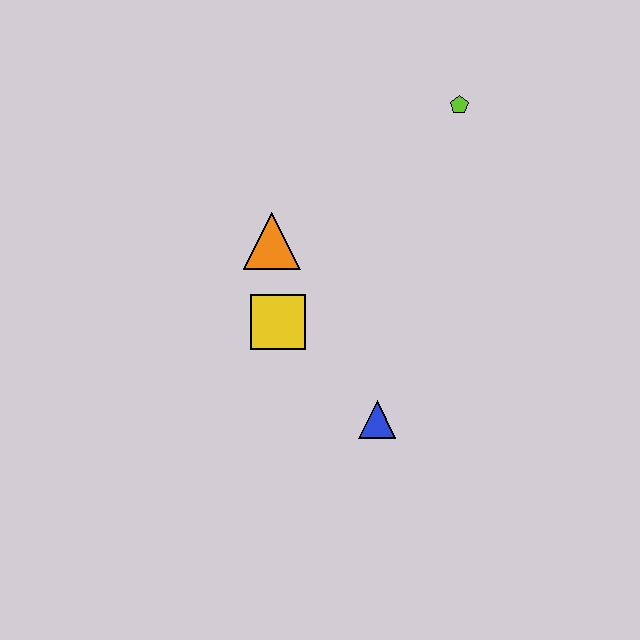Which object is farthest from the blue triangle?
The lime pentagon is farthest from the blue triangle.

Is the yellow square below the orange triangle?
Yes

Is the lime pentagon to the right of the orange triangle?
Yes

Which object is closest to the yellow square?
The orange triangle is closest to the yellow square.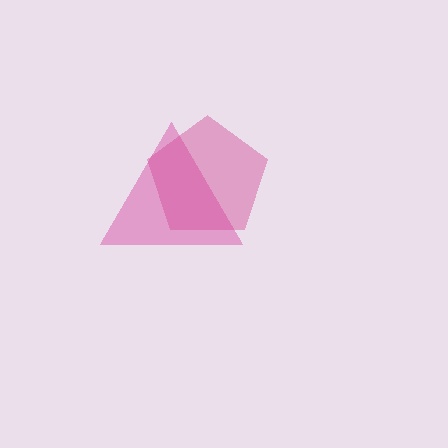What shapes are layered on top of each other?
The layered shapes are: a pink triangle, a magenta pentagon.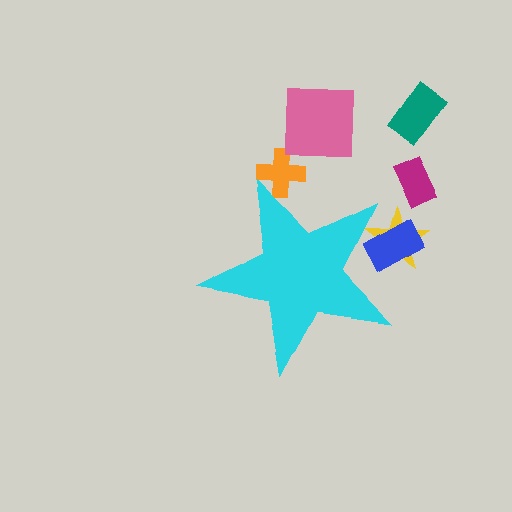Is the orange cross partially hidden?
Yes, the orange cross is partially hidden behind the cyan star.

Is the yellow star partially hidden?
Yes, the yellow star is partially hidden behind the cyan star.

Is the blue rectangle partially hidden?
Yes, the blue rectangle is partially hidden behind the cyan star.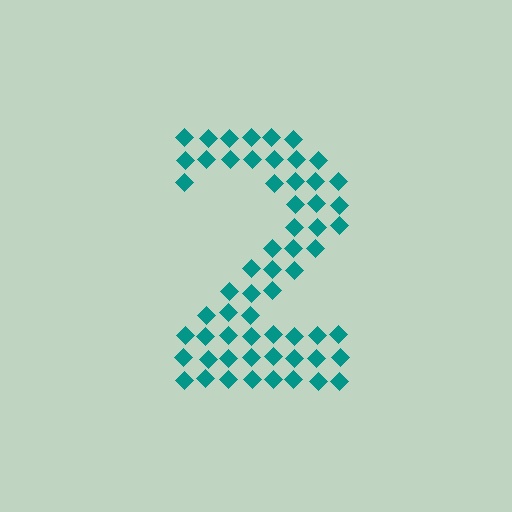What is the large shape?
The large shape is the digit 2.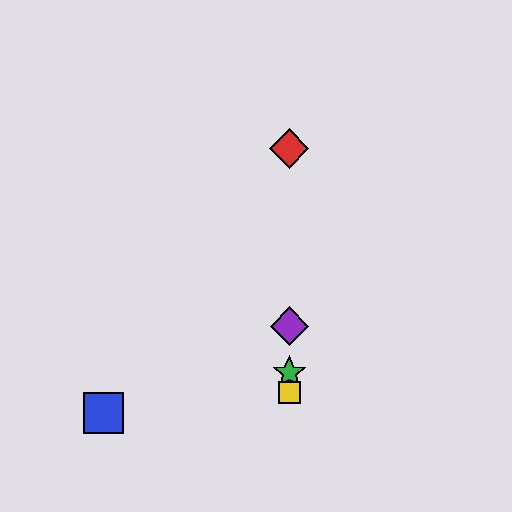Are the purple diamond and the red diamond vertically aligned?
Yes, both are at x≈289.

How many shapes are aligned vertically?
4 shapes (the red diamond, the green star, the yellow square, the purple diamond) are aligned vertically.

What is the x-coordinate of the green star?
The green star is at x≈289.